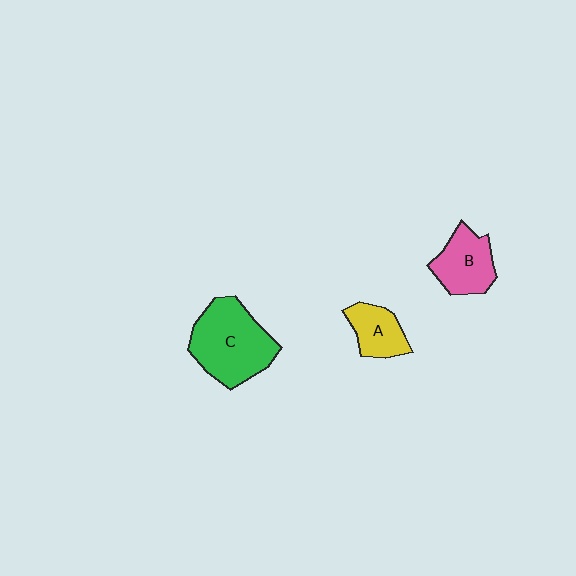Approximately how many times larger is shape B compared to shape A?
Approximately 1.3 times.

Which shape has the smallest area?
Shape A (yellow).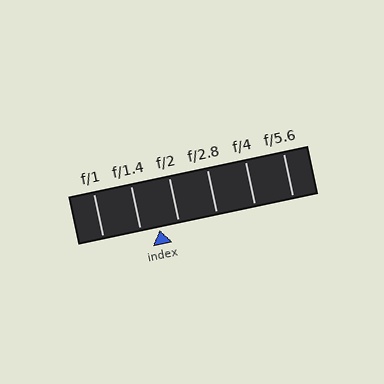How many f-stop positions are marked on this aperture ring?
There are 6 f-stop positions marked.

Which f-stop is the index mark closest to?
The index mark is closest to f/1.4.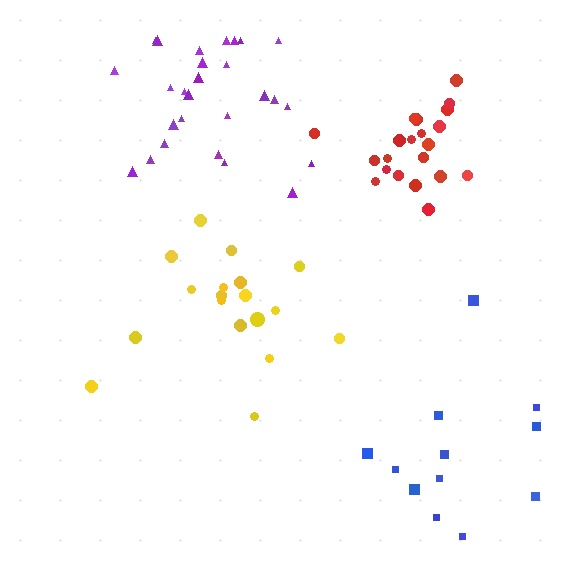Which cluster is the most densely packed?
Red.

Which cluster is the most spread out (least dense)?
Blue.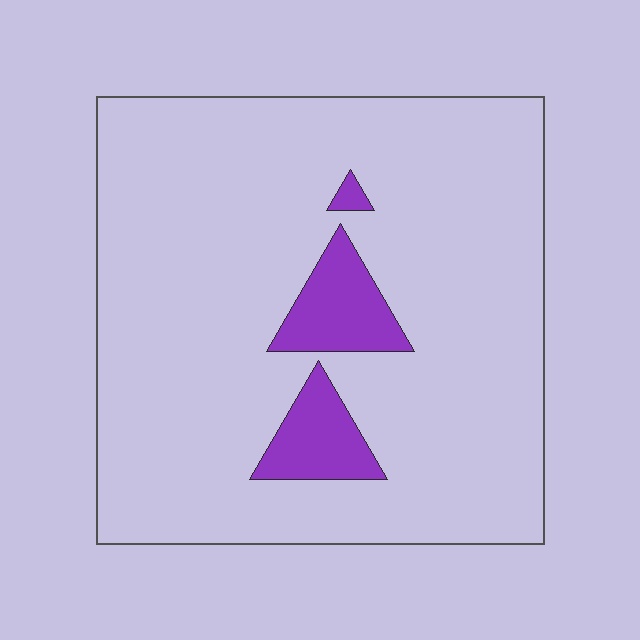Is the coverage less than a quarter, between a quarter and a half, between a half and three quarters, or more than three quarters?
Less than a quarter.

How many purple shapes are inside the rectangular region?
3.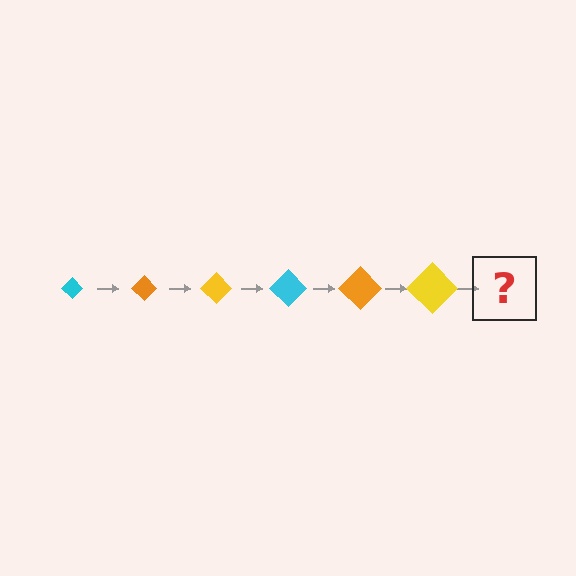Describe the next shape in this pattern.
It should be a cyan diamond, larger than the previous one.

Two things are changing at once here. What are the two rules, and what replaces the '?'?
The two rules are that the diamond grows larger each step and the color cycles through cyan, orange, and yellow. The '?' should be a cyan diamond, larger than the previous one.